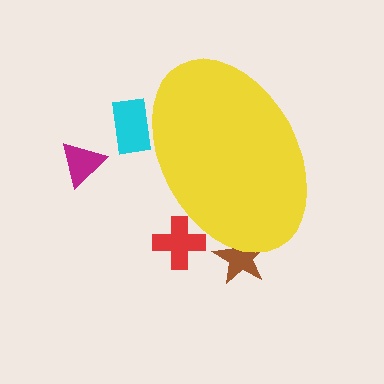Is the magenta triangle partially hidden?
No, the magenta triangle is fully visible.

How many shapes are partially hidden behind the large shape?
3 shapes are partially hidden.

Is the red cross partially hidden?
Yes, the red cross is partially hidden behind the yellow ellipse.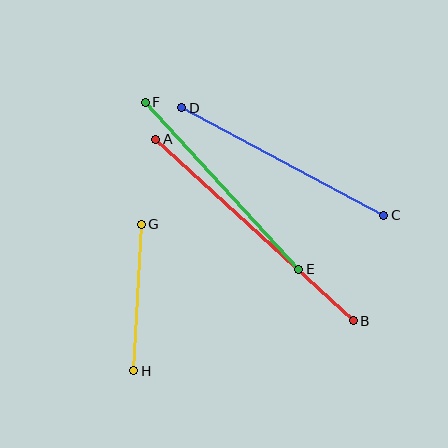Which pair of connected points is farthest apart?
Points A and B are farthest apart.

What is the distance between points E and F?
The distance is approximately 227 pixels.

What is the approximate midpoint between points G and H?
The midpoint is at approximately (137, 297) pixels.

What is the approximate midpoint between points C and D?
The midpoint is at approximately (283, 161) pixels.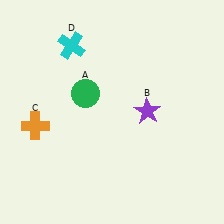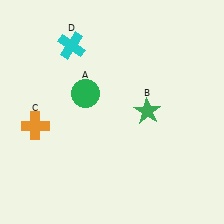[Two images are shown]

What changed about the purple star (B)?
In Image 1, B is purple. In Image 2, it changed to green.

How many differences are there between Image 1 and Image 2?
There is 1 difference between the two images.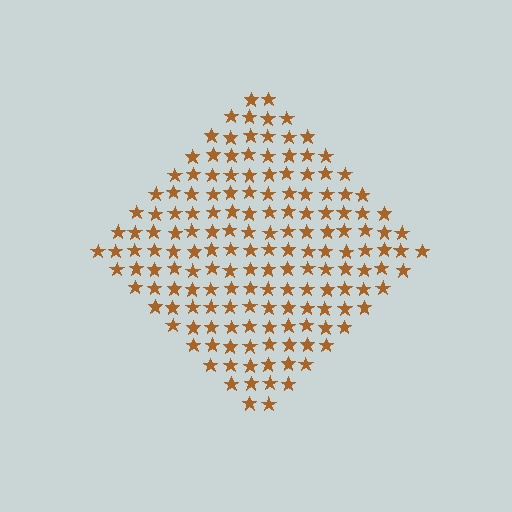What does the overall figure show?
The overall figure shows a diamond.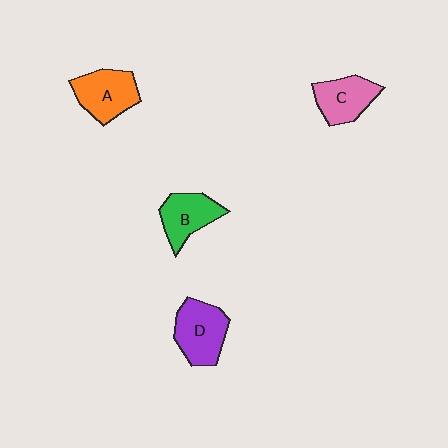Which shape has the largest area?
Shape D (purple).